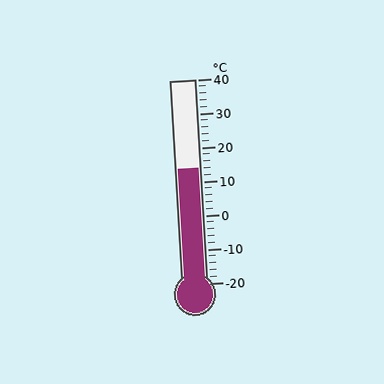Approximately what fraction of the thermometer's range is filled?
The thermometer is filled to approximately 55% of its range.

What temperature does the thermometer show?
The thermometer shows approximately 14°C.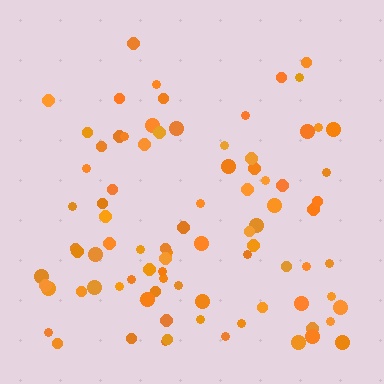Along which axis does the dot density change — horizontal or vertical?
Vertical.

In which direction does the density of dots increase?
From top to bottom, with the bottom side densest.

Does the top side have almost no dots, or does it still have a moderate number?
Still a moderate number, just noticeably fewer than the bottom.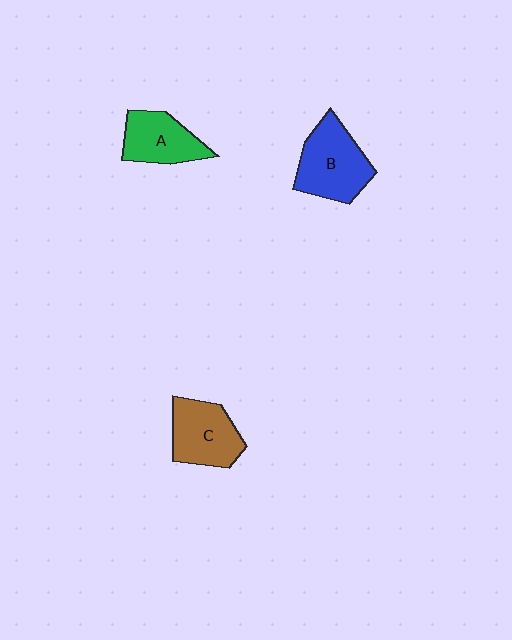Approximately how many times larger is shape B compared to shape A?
Approximately 1.3 times.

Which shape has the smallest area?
Shape A (green).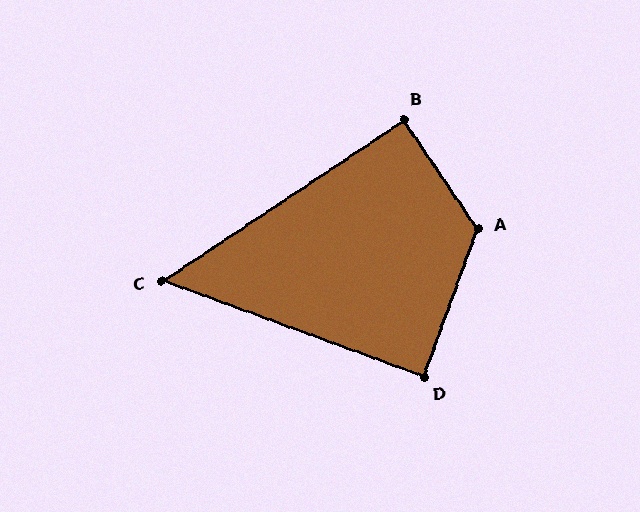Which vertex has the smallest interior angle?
C, at approximately 54 degrees.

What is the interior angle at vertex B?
Approximately 90 degrees (approximately right).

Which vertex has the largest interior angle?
A, at approximately 126 degrees.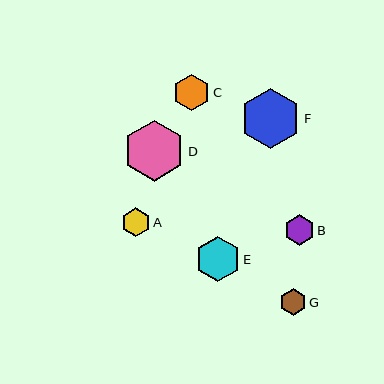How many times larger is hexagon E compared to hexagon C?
Hexagon E is approximately 1.2 times the size of hexagon C.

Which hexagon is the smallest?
Hexagon G is the smallest with a size of approximately 27 pixels.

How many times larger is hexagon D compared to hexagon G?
Hexagon D is approximately 2.3 times the size of hexagon G.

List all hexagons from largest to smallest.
From largest to smallest: D, F, E, C, B, A, G.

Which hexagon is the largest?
Hexagon D is the largest with a size of approximately 61 pixels.